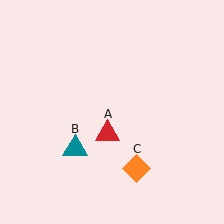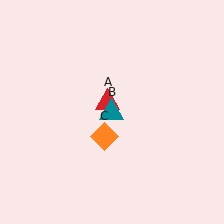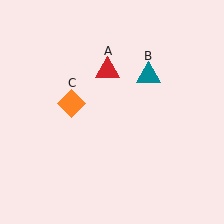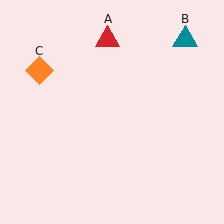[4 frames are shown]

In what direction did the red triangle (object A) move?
The red triangle (object A) moved up.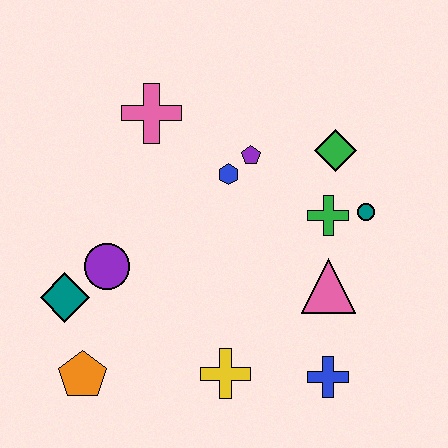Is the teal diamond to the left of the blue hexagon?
Yes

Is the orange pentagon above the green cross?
No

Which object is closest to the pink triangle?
The green cross is closest to the pink triangle.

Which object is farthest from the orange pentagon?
The green diamond is farthest from the orange pentagon.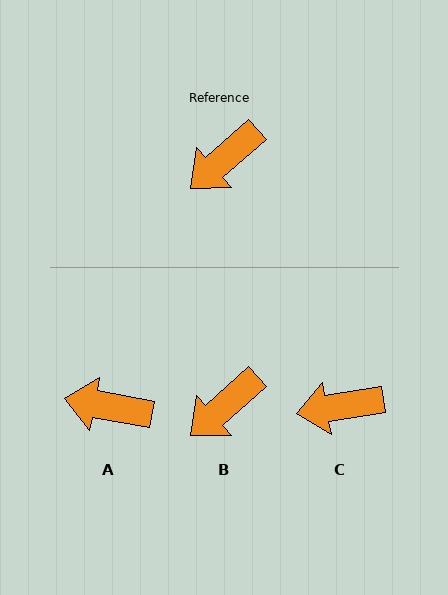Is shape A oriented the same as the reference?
No, it is off by about 52 degrees.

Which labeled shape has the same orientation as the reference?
B.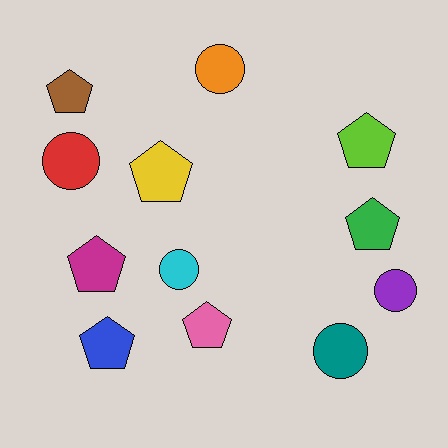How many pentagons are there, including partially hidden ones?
There are 7 pentagons.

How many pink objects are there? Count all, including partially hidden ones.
There is 1 pink object.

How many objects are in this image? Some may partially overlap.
There are 12 objects.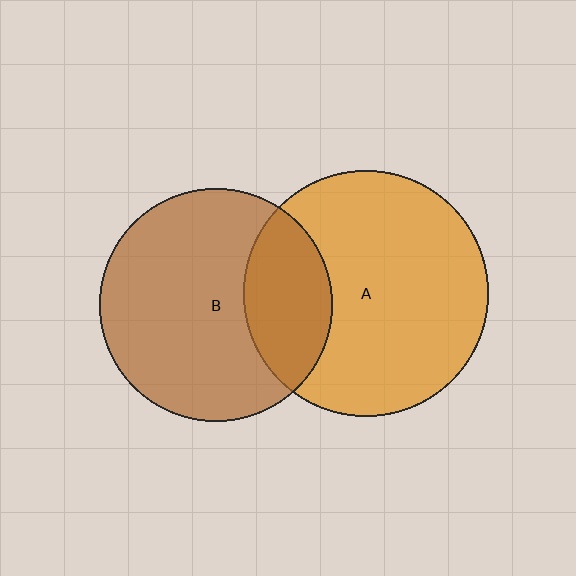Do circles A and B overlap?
Yes.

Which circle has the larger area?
Circle A (orange).